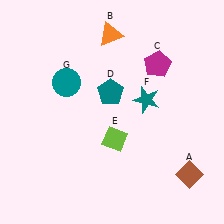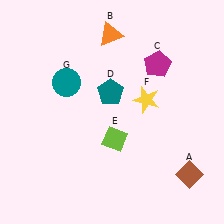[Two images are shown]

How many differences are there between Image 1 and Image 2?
There is 1 difference between the two images.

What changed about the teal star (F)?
In Image 1, F is teal. In Image 2, it changed to yellow.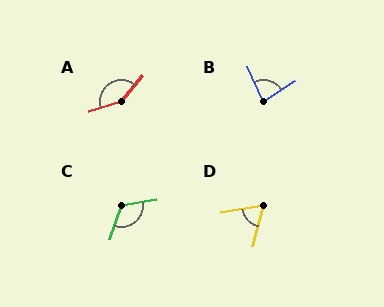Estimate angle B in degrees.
Approximately 80 degrees.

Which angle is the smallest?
D, at approximately 66 degrees.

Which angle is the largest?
A, at approximately 145 degrees.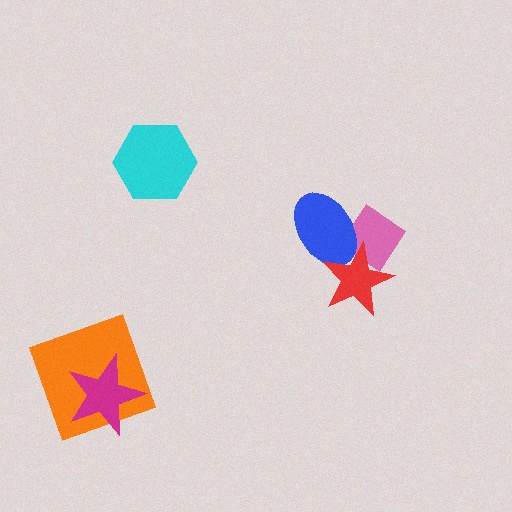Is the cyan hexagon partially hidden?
No, no other shape covers it.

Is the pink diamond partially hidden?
Yes, it is partially covered by another shape.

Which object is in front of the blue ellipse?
The red star is in front of the blue ellipse.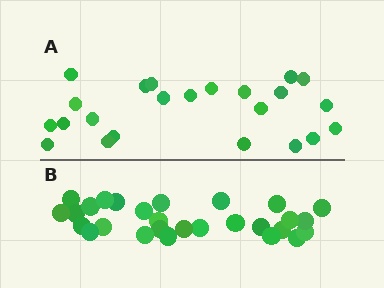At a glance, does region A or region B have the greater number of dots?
Region B (the bottom region) has more dots.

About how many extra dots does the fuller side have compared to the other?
Region B has about 5 more dots than region A.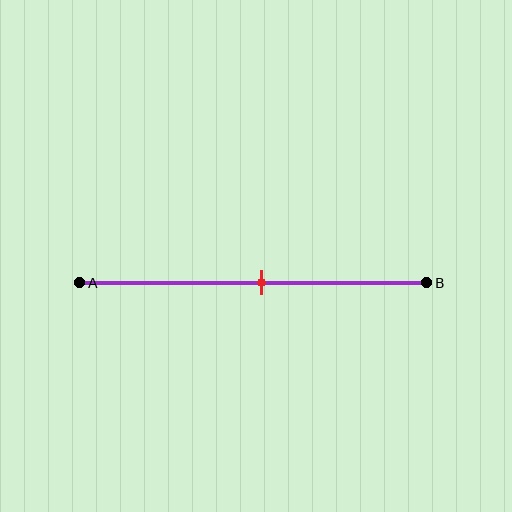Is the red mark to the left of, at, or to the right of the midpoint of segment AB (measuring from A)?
The red mark is approximately at the midpoint of segment AB.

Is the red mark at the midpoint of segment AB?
Yes, the mark is approximately at the midpoint.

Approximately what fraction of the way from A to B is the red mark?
The red mark is approximately 55% of the way from A to B.